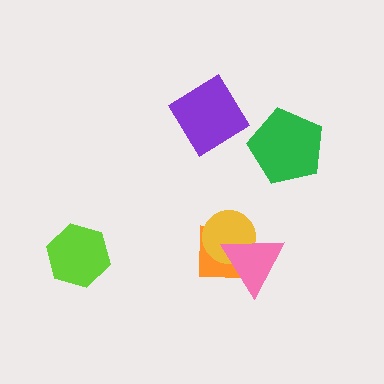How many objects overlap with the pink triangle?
2 objects overlap with the pink triangle.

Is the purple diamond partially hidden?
No, no other shape covers it.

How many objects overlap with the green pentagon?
0 objects overlap with the green pentagon.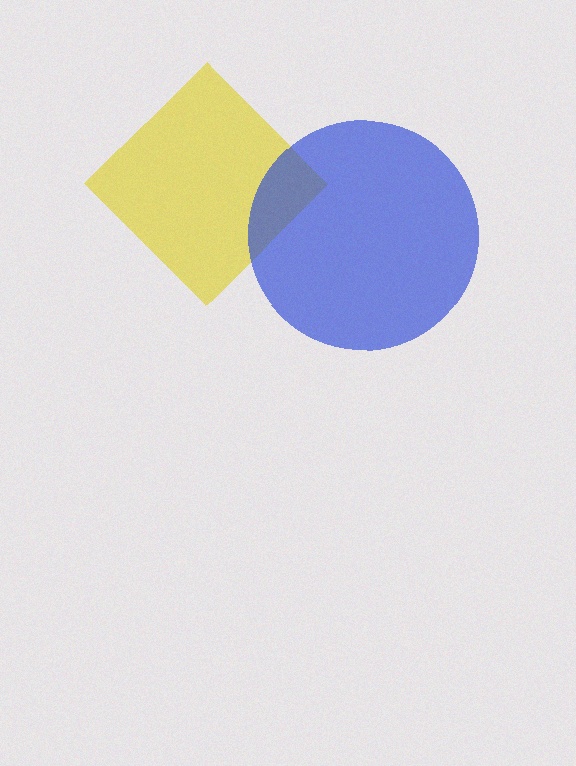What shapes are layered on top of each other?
The layered shapes are: a yellow diamond, a blue circle.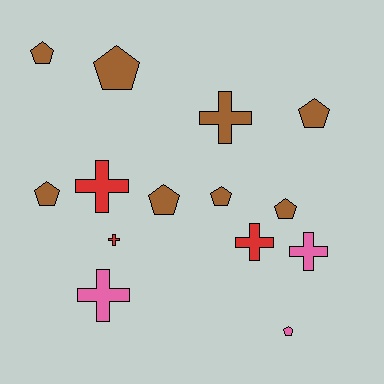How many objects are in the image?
There are 14 objects.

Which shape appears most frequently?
Pentagon, with 8 objects.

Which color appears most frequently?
Brown, with 8 objects.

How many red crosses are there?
There are 3 red crosses.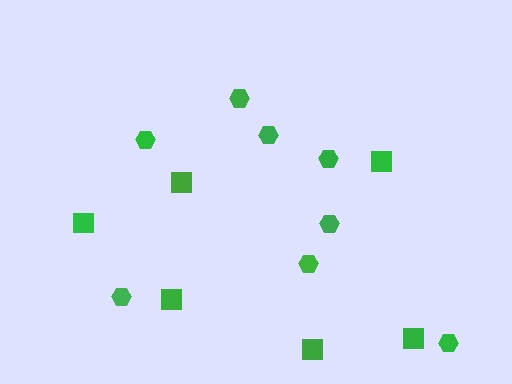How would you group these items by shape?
There are 2 groups: one group of hexagons (8) and one group of squares (6).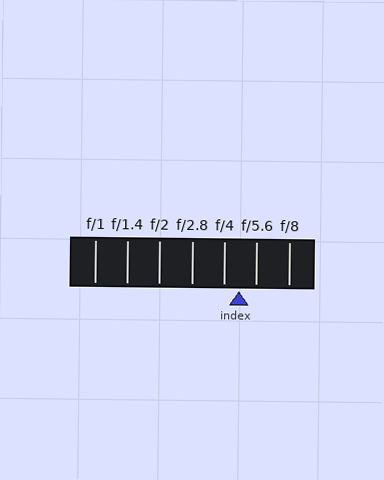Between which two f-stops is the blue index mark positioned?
The index mark is between f/4 and f/5.6.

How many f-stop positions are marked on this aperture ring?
There are 7 f-stop positions marked.